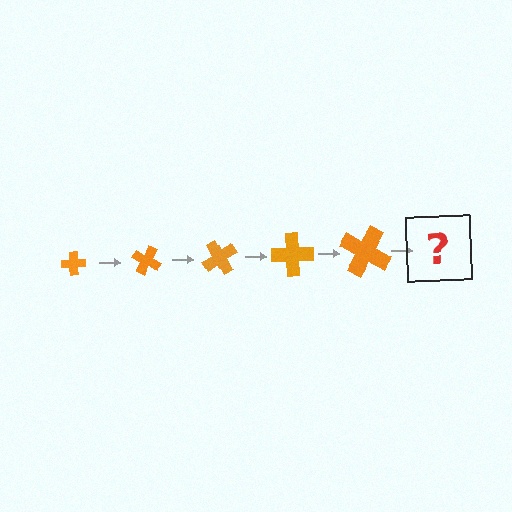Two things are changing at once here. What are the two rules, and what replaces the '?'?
The two rules are that the cross grows larger each step and it rotates 30 degrees each step. The '?' should be a cross, larger than the previous one and rotated 150 degrees from the start.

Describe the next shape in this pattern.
It should be a cross, larger than the previous one and rotated 150 degrees from the start.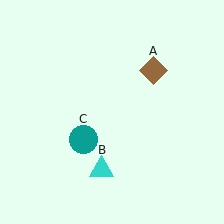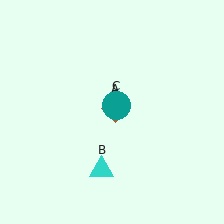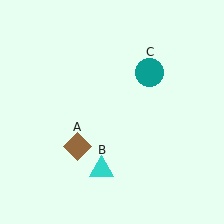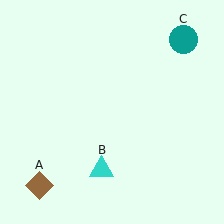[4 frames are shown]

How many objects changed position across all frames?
2 objects changed position: brown diamond (object A), teal circle (object C).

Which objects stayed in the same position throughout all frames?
Cyan triangle (object B) remained stationary.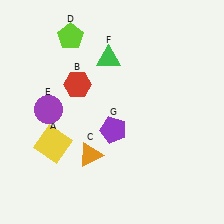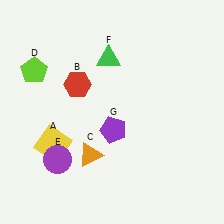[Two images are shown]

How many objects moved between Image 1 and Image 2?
2 objects moved between the two images.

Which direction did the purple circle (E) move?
The purple circle (E) moved down.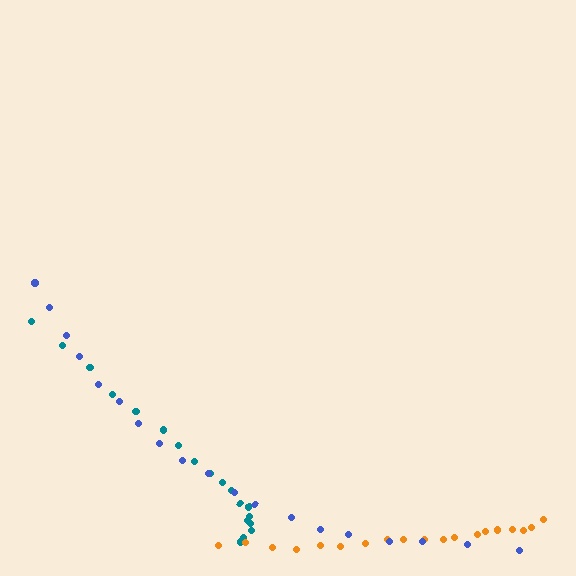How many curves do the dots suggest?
There are 3 distinct paths.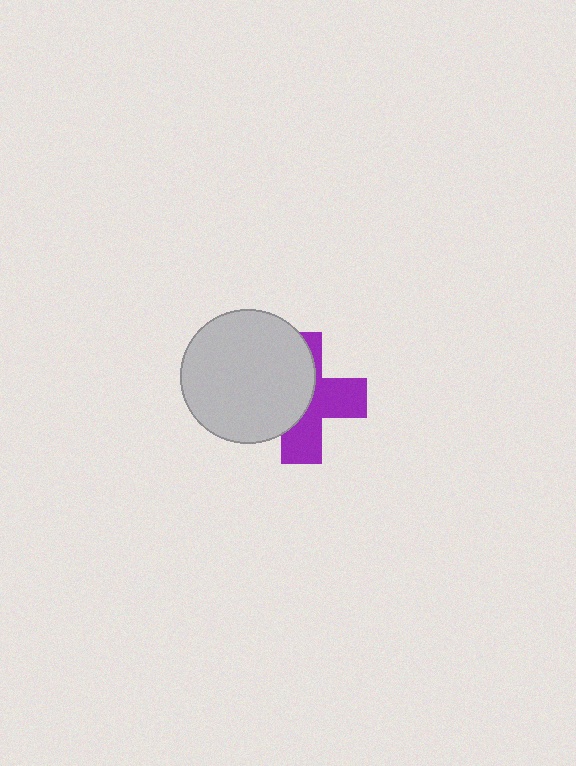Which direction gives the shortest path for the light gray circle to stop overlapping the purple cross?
Moving left gives the shortest separation.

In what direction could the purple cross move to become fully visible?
The purple cross could move right. That would shift it out from behind the light gray circle entirely.